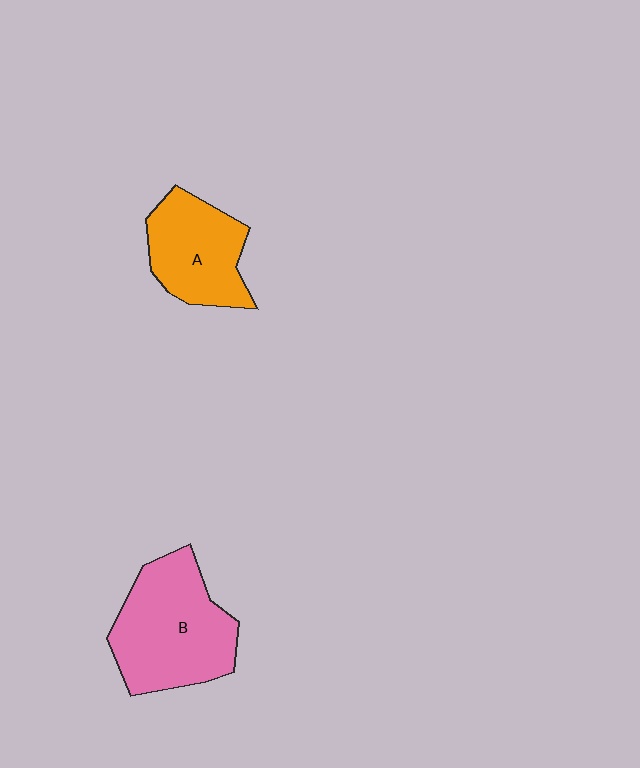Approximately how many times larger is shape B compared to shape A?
Approximately 1.4 times.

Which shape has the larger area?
Shape B (pink).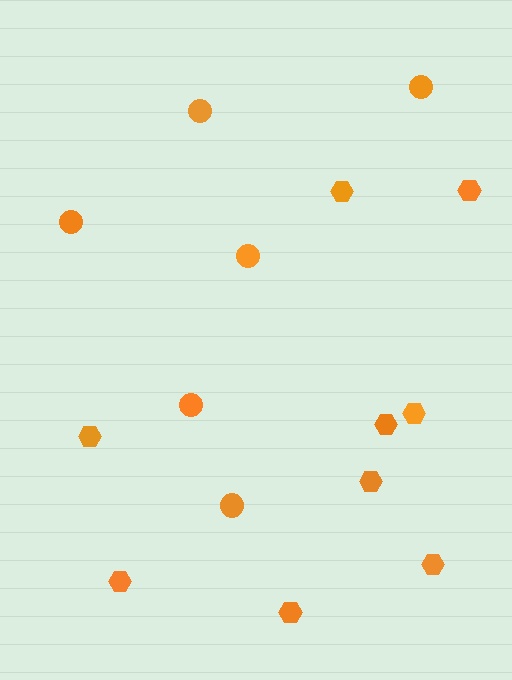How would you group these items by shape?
There are 2 groups: one group of hexagons (9) and one group of circles (6).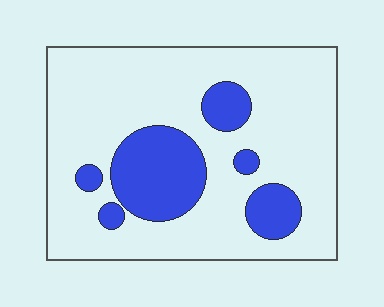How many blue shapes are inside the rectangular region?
6.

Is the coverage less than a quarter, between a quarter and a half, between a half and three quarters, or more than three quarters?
Less than a quarter.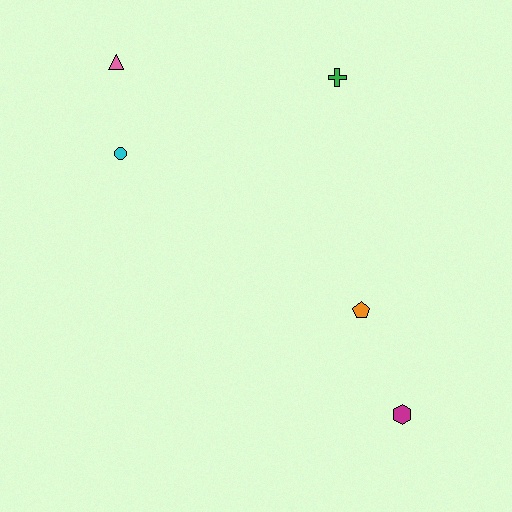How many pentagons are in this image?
There is 1 pentagon.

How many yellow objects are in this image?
There are no yellow objects.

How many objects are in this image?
There are 5 objects.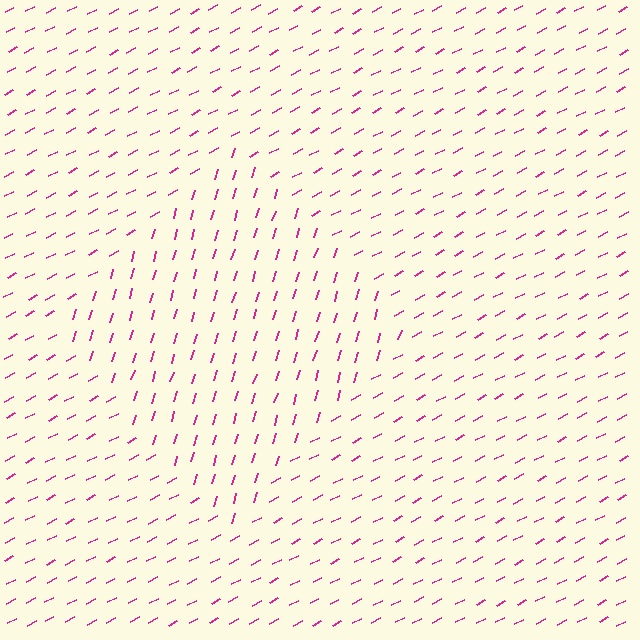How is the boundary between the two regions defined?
The boundary is defined purely by a change in line orientation (approximately 45 degrees difference). All lines are the same color and thickness.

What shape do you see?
I see a diamond.